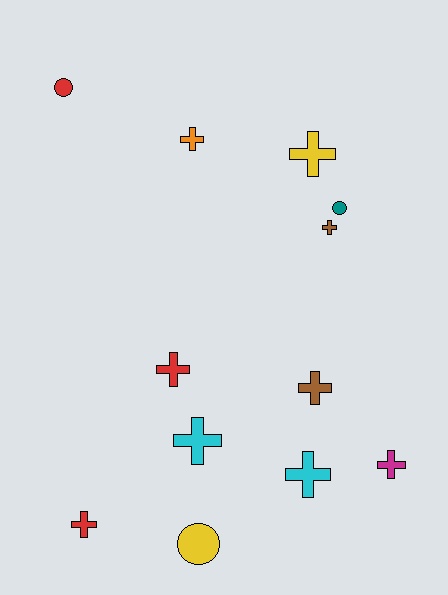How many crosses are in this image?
There are 9 crosses.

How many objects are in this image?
There are 12 objects.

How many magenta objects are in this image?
There is 1 magenta object.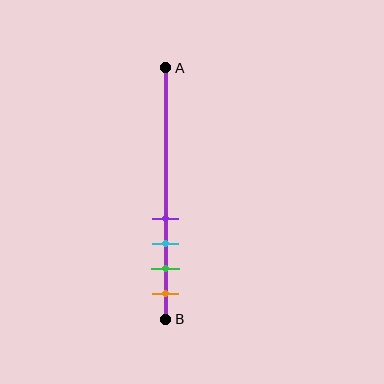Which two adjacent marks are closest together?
The purple and cyan marks are the closest adjacent pair.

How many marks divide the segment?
There are 4 marks dividing the segment.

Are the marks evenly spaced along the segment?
Yes, the marks are approximately evenly spaced.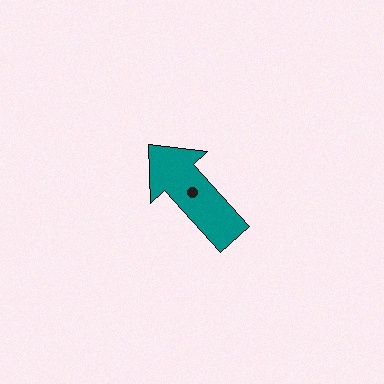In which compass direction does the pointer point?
Northwest.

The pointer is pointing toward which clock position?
Roughly 11 o'clock.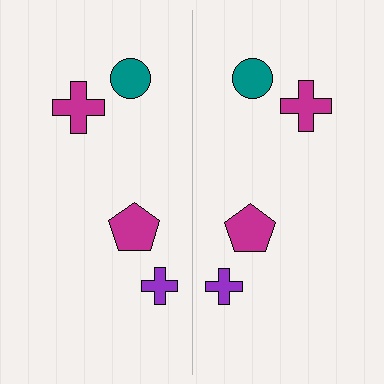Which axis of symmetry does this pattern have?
The pattern has a vertical axis of symmetry running through the center of the image.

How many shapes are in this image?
There are 8 shapes in this image.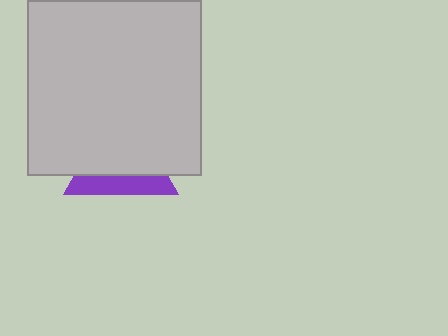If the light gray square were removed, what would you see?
You would see the complete purple triangle.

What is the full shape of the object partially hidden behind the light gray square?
The partially hidden object is a purple triangle.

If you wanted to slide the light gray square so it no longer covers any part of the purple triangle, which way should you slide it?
Slide it up — that is the most direct way to separate the two shapes.